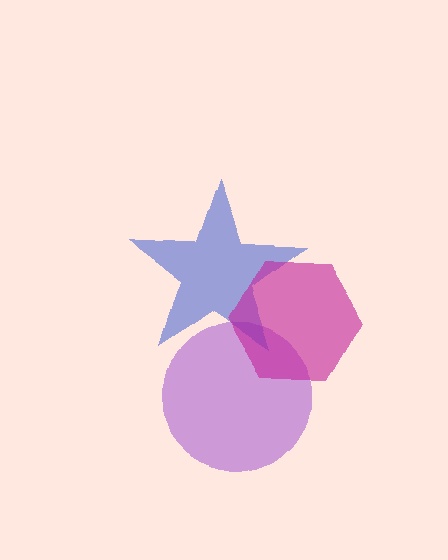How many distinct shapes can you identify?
There are 3 distinct shapes: a purple circle, a blue star, a magenta hexagon.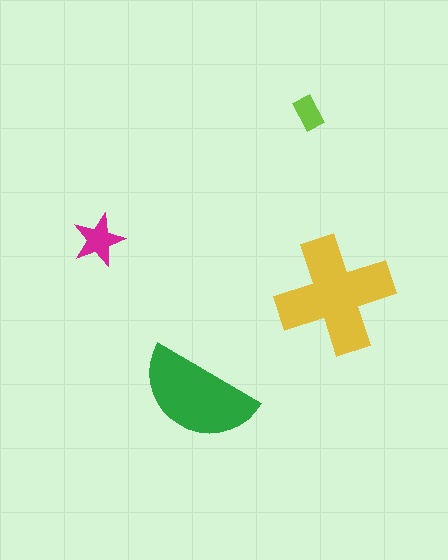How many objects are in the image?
There are 4 objects in the image.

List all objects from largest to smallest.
The yellow cross, the green semicircle, the magenta star, the lime rectangle.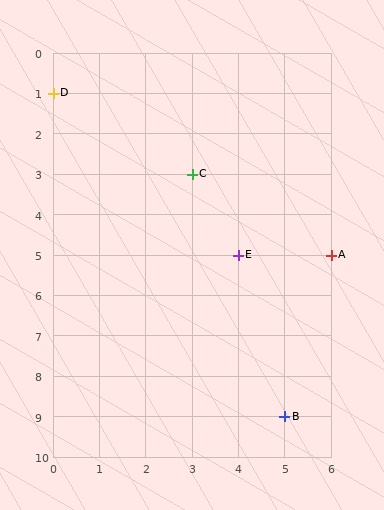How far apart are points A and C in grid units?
Points A and C are 3 columns and 2 rows apart (about 3.6 grid units diagonally).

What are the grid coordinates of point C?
Point C is at grid coordinates (3, 3).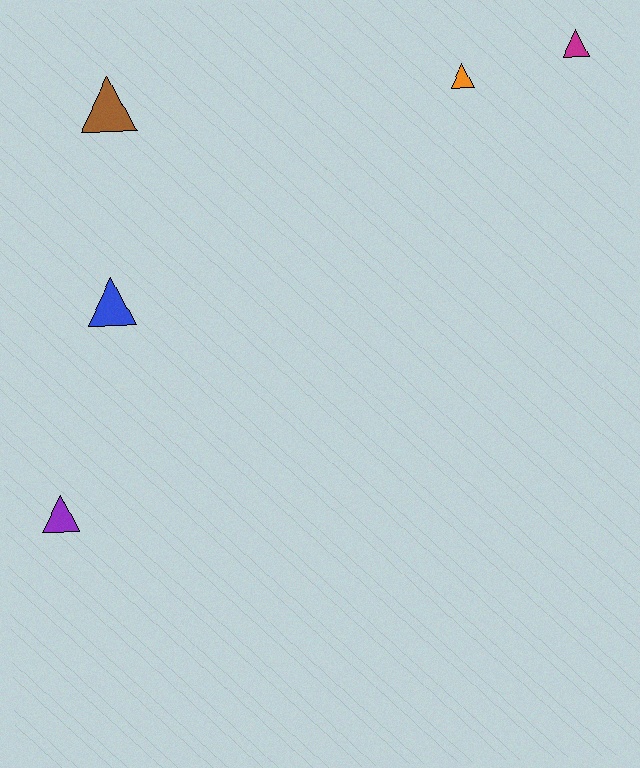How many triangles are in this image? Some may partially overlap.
There are 5 triangles.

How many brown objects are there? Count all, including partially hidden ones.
There is 1 brown object.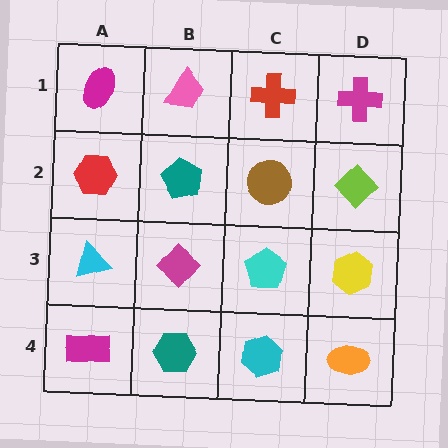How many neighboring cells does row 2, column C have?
4.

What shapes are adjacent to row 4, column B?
A magenta diamond (row 3, column B), a magenta rectangle (row 4, column A), a cyan hexagon (row 4, column C).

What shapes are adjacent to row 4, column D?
A yellow hexagon (row 3, column D), a cyan hexagon (row 4, column C).